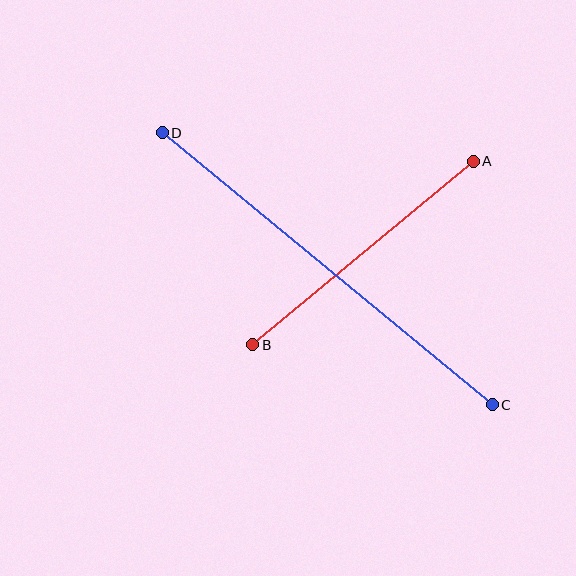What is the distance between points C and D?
The distance is approximately 428 pixels.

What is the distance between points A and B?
The distance is approximately 287 pixels.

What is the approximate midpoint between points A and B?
The midpoint is at approximately (363, 253) pixels.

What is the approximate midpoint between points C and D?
The midpoint is at approximately (327, 269) pixels.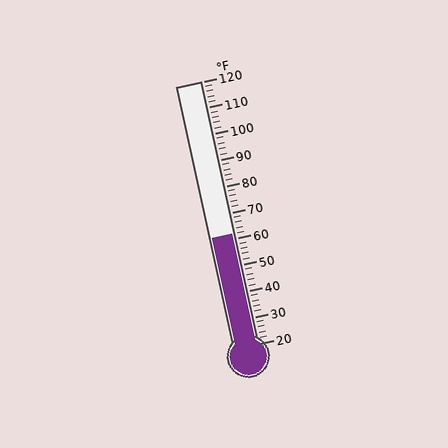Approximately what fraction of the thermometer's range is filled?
The thermometer is filled to approximately 40% of its range.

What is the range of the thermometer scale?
The thermometer scale ranges from 20°F to 120°F.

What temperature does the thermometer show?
The thermometer shows approximately 62°F.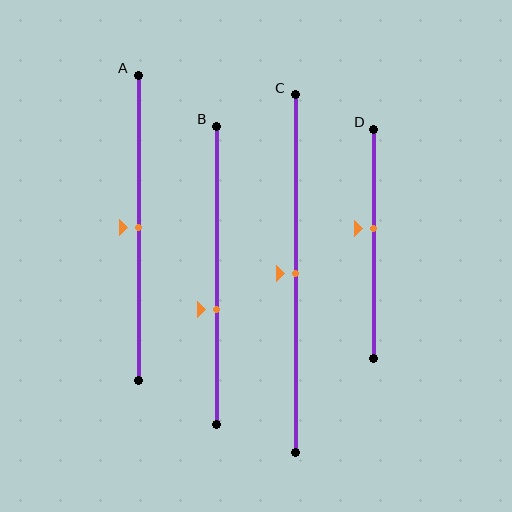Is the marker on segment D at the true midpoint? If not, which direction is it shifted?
No, the marker on segment D is shifted upward by about 6% of the segment length.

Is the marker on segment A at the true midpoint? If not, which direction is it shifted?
Yes, the marker on segment A is at the true midpoint.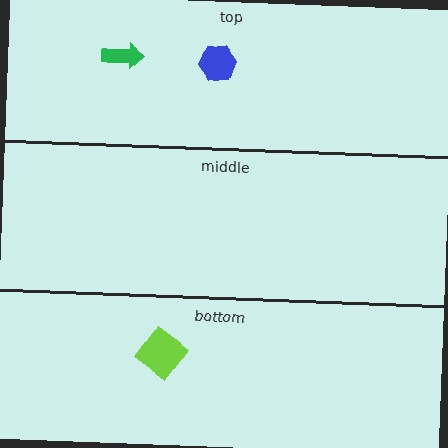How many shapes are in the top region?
2.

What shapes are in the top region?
The blue hexagon, the green arrow.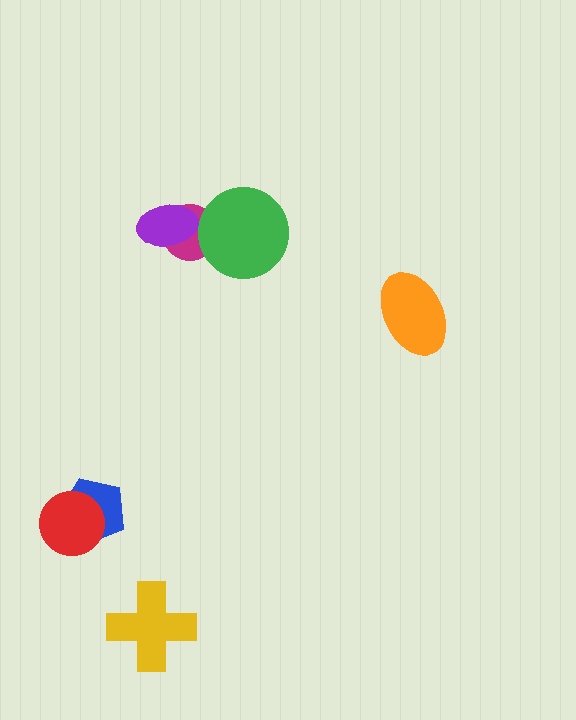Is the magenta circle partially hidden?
Yes, it is partially covered by another shape.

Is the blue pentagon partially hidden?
Yes, it is partially covered by another shape.